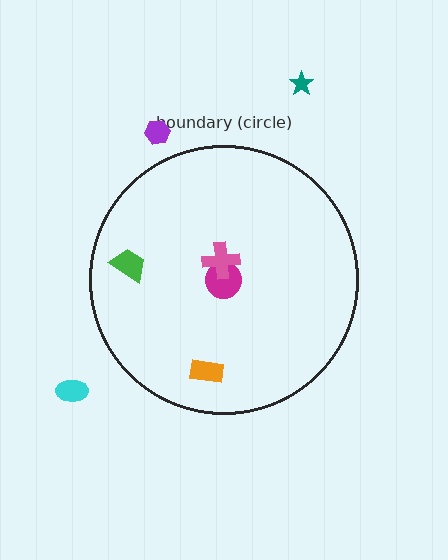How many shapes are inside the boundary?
4 inside, 3 outside.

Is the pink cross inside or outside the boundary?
Inside.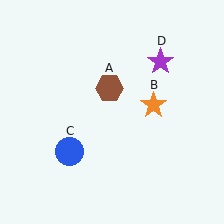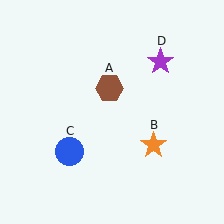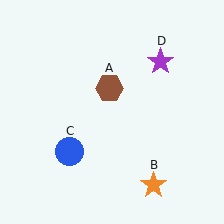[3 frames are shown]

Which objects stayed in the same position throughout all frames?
Brown hexagon (object A) and blue circle (object C) and purple star (object D) remained stationary.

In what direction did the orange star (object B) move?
The orange star (object B) moved down.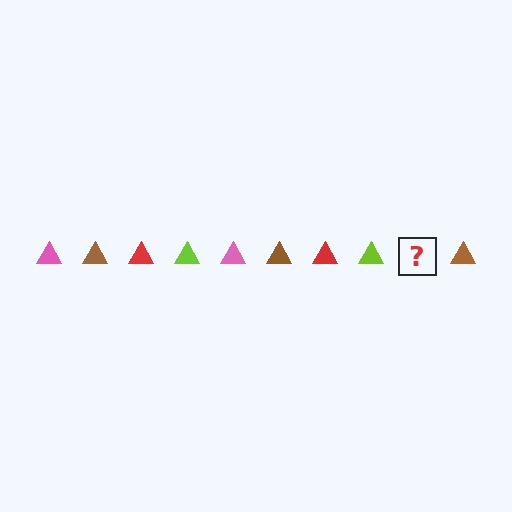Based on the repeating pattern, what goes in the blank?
The blank should be a pink triangle.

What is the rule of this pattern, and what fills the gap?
The rule is that the pattern cycles through pink, brown, red, lime triangles. The gap should be filled with a pink triangle.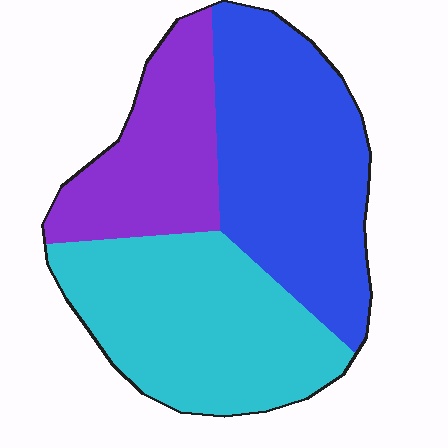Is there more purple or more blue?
Blue.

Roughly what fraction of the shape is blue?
Blue covers around 40% of the shape.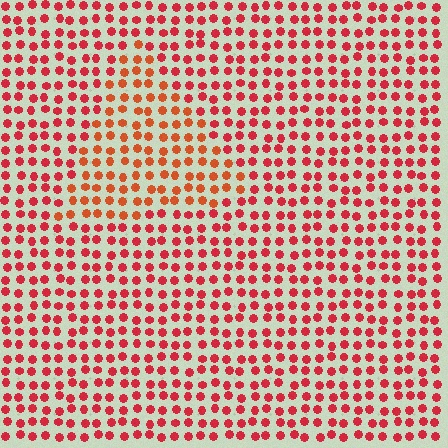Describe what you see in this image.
The image is filled with small red elements in a uniform arrangement. A triangle-shaped region is visible where the elements are tinted to a slightly different hue, forming a subtle color boundary.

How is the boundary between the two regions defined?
The boundary is defined purely by a slight shift in hue (about 23 degrees). Spacing, size, and orientation are identical on both sides.